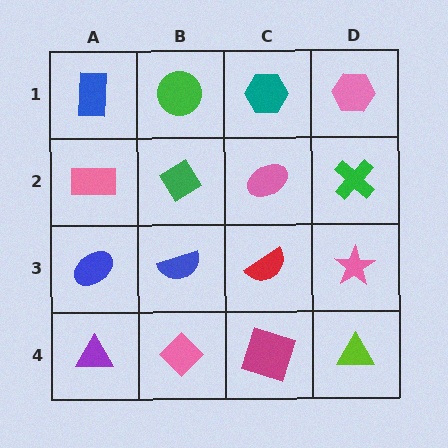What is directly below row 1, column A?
A pink rectangle.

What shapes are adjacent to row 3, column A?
A pink rectangle (row 2, column A), a purple triangle (row 4, column A), a blue semicircle (row 3, column B).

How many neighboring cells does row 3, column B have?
4.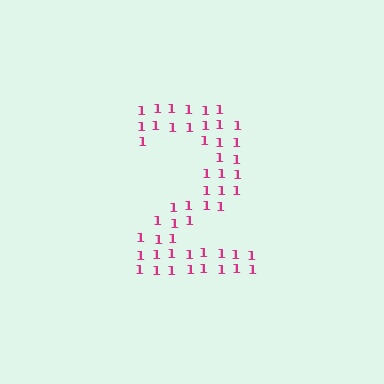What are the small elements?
The small elements are digit 1's.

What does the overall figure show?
The overall figure shows the digit 2.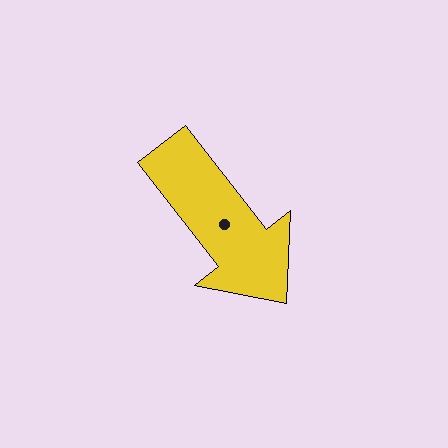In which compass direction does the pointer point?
Southeast.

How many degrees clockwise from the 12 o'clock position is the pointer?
Approximately 142 degrees.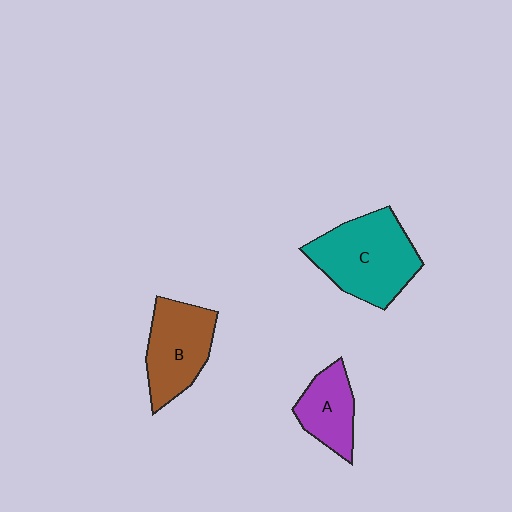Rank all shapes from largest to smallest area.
From largest to smallest: C (teal), B (brown), A (purple).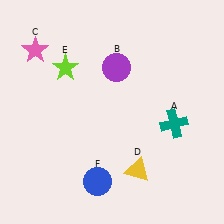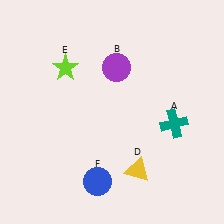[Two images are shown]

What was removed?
The pink star (C) was removed in Image 2.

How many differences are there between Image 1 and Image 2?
There is 1 difference between the two images.